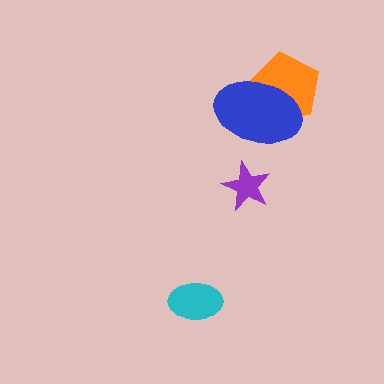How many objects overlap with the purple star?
0 objects overlap with the purple star.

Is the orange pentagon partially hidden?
Yes, it is partially covered by another shape.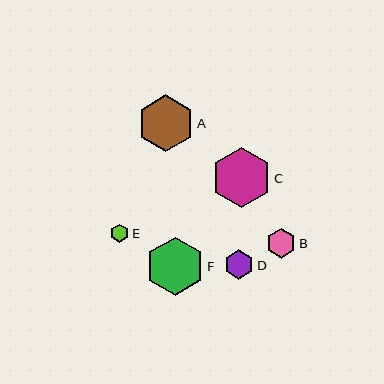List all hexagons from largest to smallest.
From largest to smallest: C, F, A, B, D, E.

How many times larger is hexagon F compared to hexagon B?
Hexagon F is approximately 2.0 times the size of hexagon B.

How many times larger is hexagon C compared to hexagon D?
Hexagon C is approximately 2.0 times the size of hexagon D.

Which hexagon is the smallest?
Hexagon E is the smallest with a size of approximately 18 pixels.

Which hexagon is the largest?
Hexagon C is the largest with a size of approximately 60 pixels.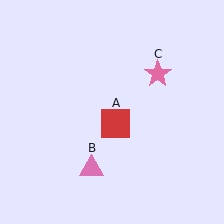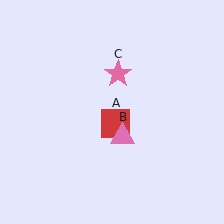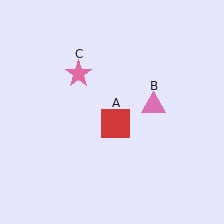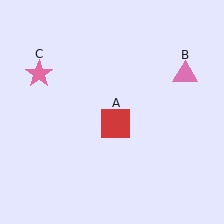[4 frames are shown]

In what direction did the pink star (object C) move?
The pink star (object C) moved left.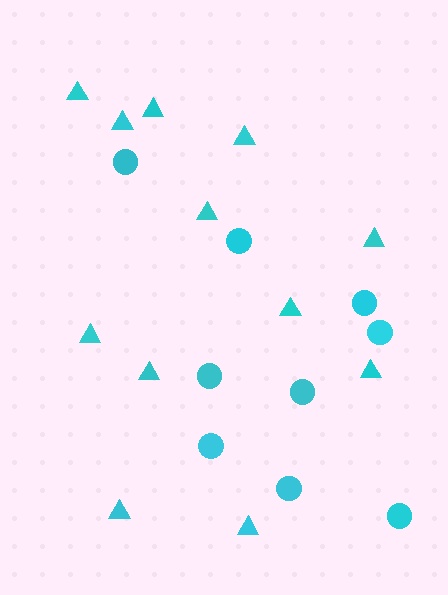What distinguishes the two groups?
There are 2 groups: one group of triangles (12) and one group of circles (9).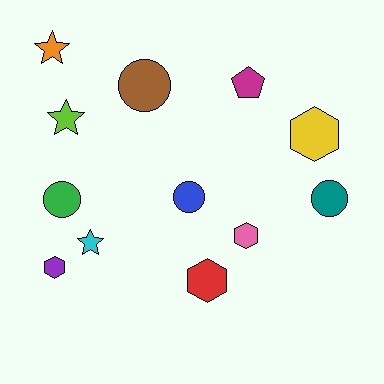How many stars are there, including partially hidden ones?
There are 3 stars.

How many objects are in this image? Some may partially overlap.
There are 12 objects.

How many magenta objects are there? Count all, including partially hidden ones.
There is 1 magenta object.